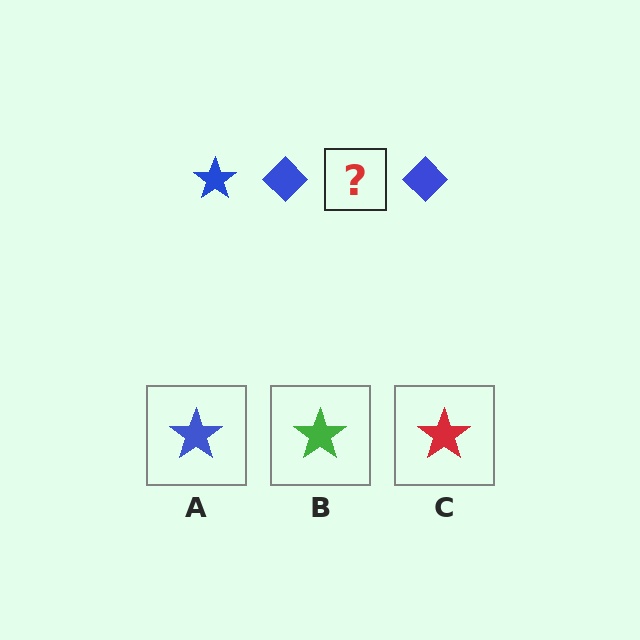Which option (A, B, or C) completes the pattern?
A.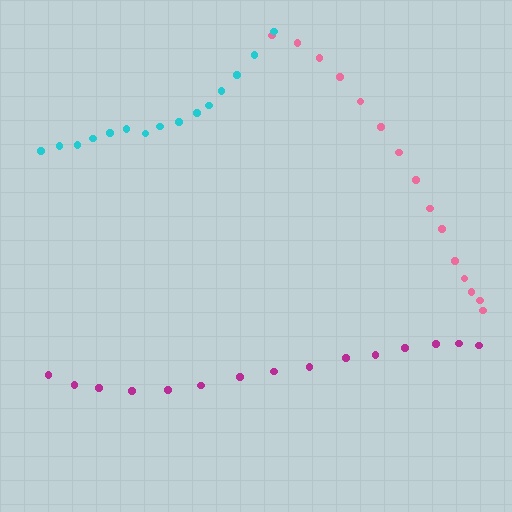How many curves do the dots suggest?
There are 3 distinct paths.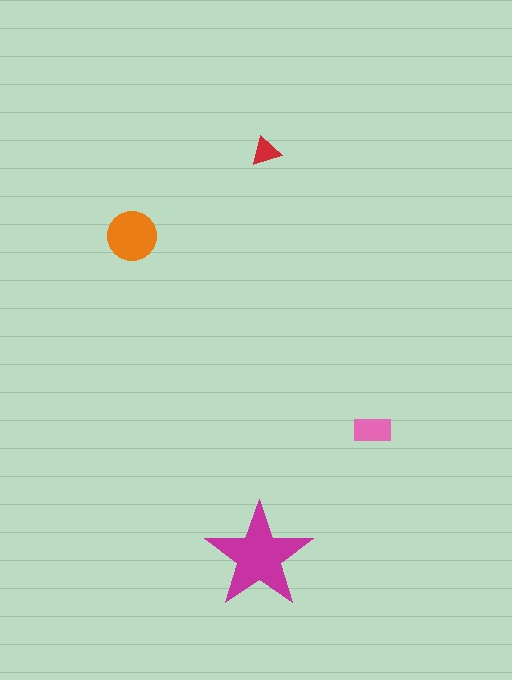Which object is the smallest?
The red triangle.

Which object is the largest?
The magenta star.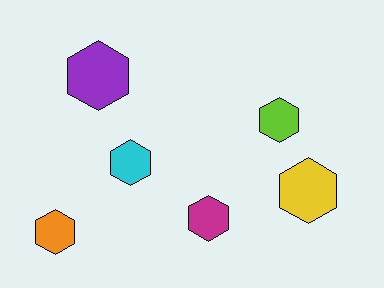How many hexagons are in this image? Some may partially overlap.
There are 6 hexagons.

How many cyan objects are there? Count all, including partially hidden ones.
There is 1 cyan object.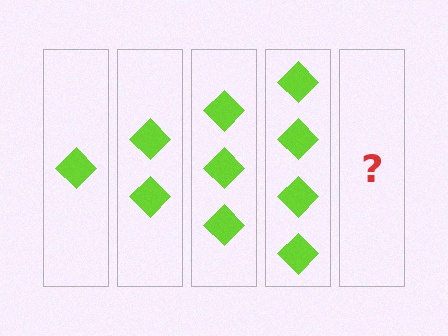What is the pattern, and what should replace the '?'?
The pattern is that each step adds one more diamond. The '?' should be 5 diamonds.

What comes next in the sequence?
The next element should be 5 diamonds.